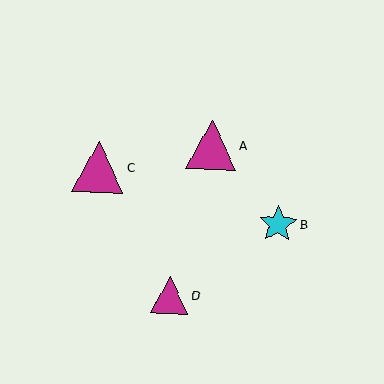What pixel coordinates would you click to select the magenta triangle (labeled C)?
Click at (98, 167) to select the magenta triangle C.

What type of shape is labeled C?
Shape C is a magenta triangle.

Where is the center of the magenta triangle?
The center of the magenta triangle is at (212, 145).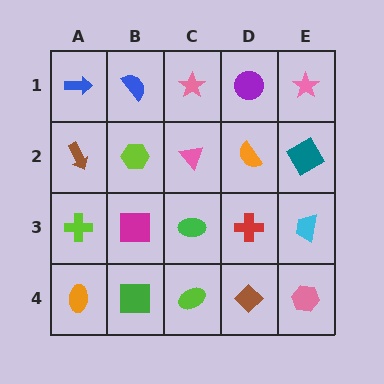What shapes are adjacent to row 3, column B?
A lime hexagon (row 2, column B), a green square (row 4, column B), a lime cross (row 3, column A), a green ellipse (row 3, column C).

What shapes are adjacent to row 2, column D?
A purple circle (row 1, column D), a red cross (row 3, column D), a pink triangle (row 2, column C), a teal square (row 2, column E).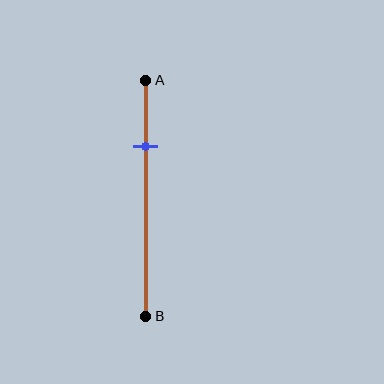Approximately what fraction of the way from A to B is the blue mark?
The blue mark is approximately 30% of the way from A to B.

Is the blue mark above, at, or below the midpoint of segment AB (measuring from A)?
The blue mark is above the midpoint of segment AB.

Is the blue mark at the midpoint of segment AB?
No, the mark is at about 30% from A, not at the 50% midpoint.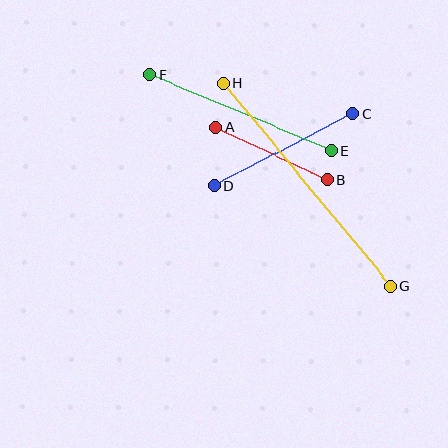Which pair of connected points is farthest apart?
Points G and H are farthest apart.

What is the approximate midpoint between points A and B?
The midpoint is at approximately (272, 153) pixels.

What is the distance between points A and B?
The distance is approximately 124 pixels.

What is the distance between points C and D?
The distance is approximately 155 pixels.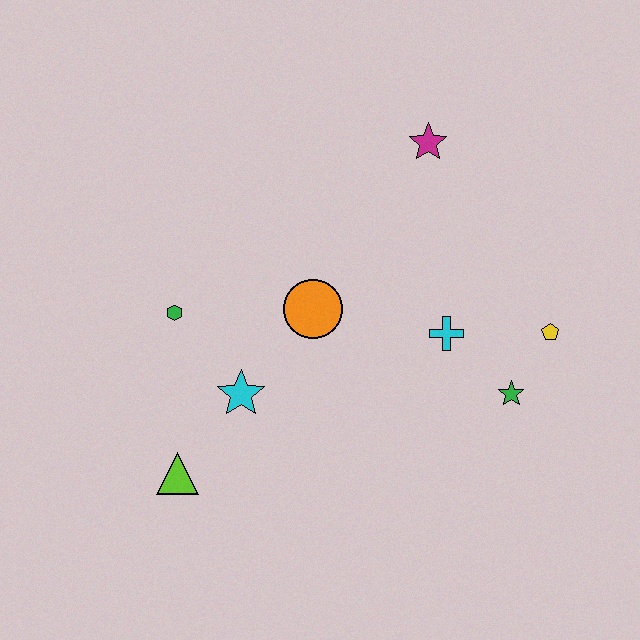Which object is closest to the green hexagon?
The cyan star is closest to the green hexagon.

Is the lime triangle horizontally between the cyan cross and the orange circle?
No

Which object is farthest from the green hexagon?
The yellow pentagon is farthest from the green hexagon.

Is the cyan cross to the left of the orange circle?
No